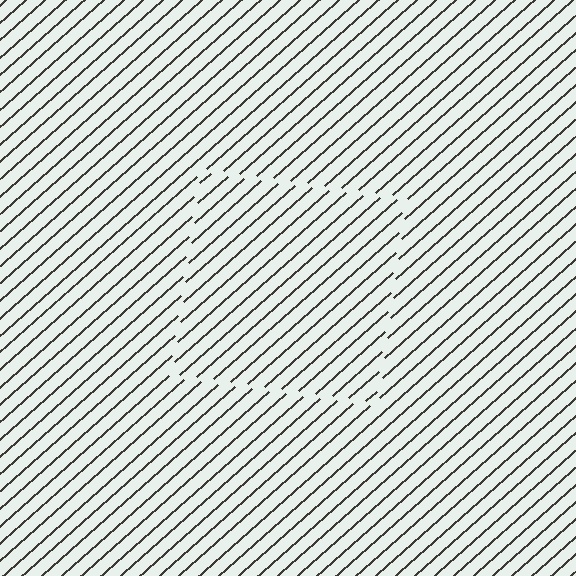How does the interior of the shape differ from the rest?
The interior of the shape contains the same grating, shifted by half a period — the contour is defined by the phase discontinuity where line-ends from the inner and outer gratings abut.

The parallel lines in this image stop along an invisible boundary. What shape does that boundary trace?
An illusory square. The interior of the shape contains the same grating, shifted by half a period — the contour is defined by the phase discontinuity where line-ends from the inner and outer gratings abut.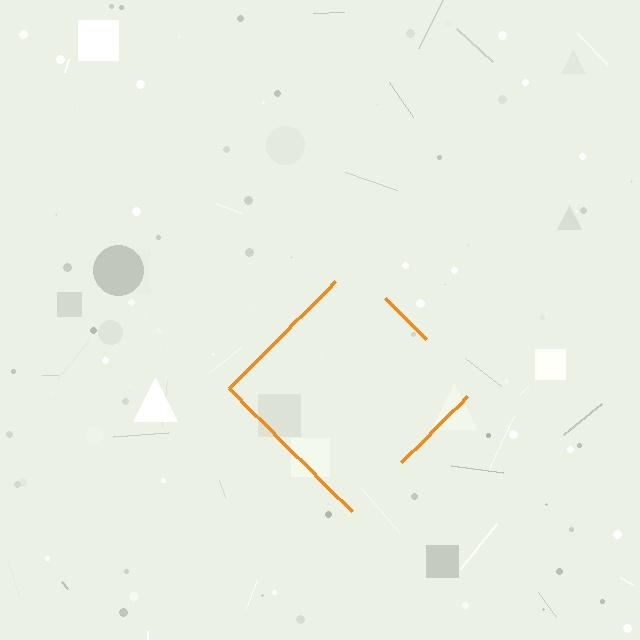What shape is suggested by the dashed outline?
The dashed outline suggests a diamond.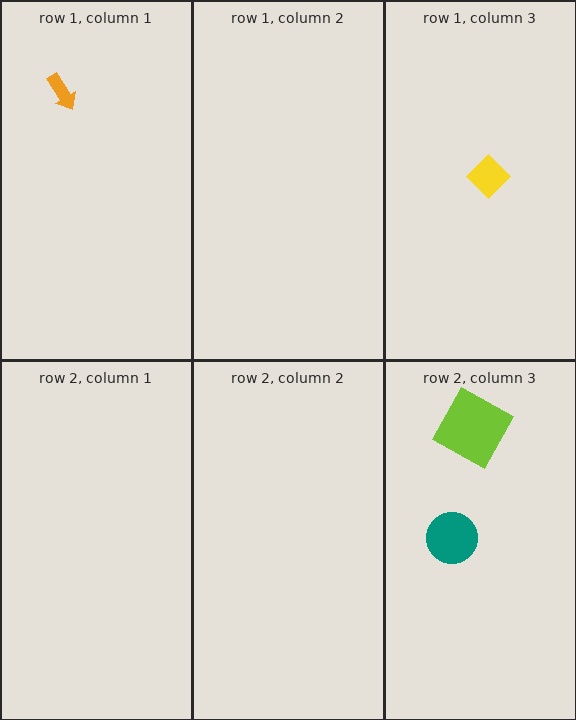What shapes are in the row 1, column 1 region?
The orange arrow.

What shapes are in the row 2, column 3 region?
The teal circle, the lime square.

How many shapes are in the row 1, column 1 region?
1.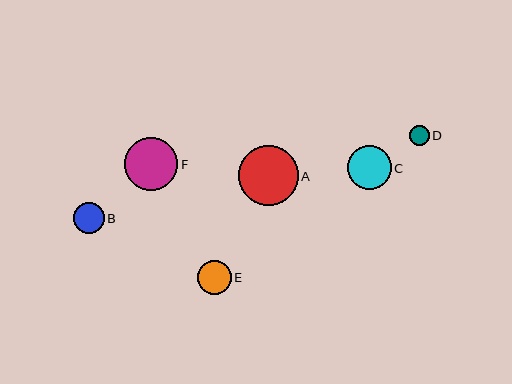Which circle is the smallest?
Circle D is the smallest with a size of approximately 20 pixels.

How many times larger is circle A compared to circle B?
Circle A is approximately 2.0 times the size of circle B.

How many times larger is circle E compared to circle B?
Circle E is approximately 1.1 times the size of circle B.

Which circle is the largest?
Circle A is the largest with a size of approximately 59 pixels.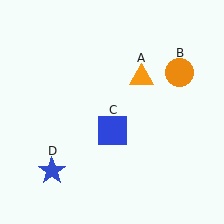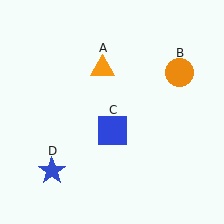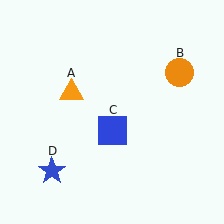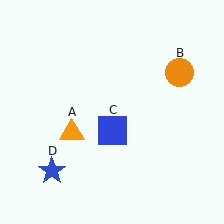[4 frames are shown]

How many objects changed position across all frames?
1 object changed position: orange triangle (object A).